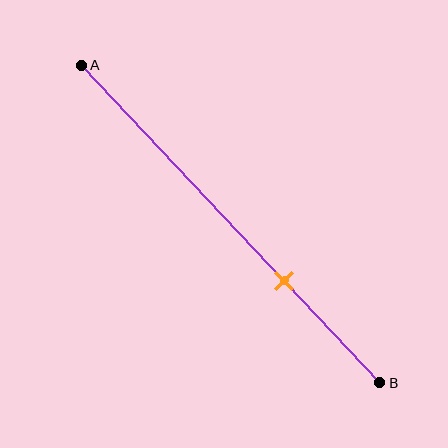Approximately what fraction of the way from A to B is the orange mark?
The orange mark is approximately 70% of the way from A to B.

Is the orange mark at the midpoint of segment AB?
No, the mark is at about 70% from A, not at the 50% midpoint.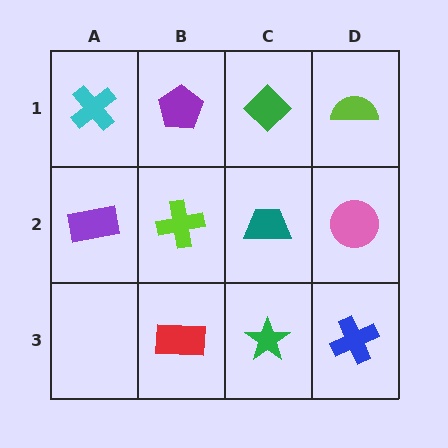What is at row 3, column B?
A red rectangle.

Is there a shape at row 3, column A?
No, that cell is empty.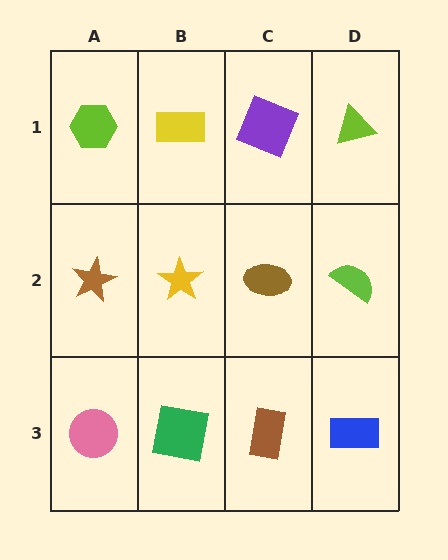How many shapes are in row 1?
4 shapes.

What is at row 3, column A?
A pink circle.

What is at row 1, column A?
A lime hexagon.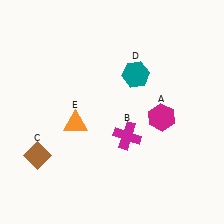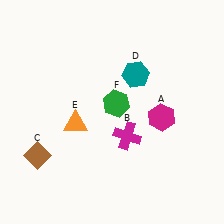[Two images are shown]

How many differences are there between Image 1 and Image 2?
There is 1 difference between the two images.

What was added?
A green hexagon (F) was added in Image 2.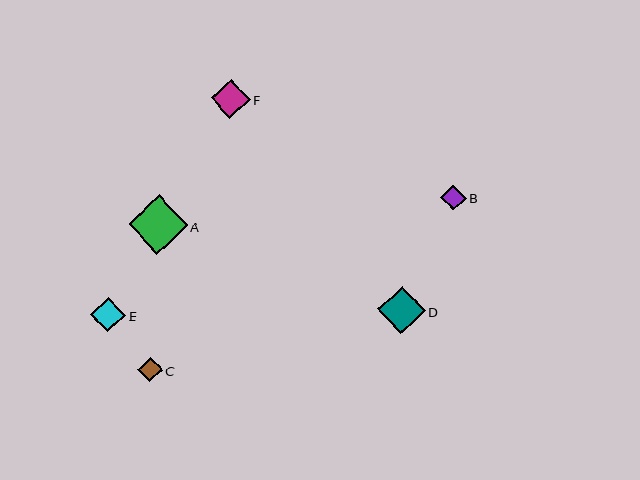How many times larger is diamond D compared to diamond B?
Diamond D is approximately 1.9 times the size of diamond B.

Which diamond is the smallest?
Diamond C is the smallest with a size of approximately 24 pixels.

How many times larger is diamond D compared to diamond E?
Diamond D is approximately 1.4 times the size of diamond E.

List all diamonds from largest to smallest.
From largest to smallest: A, D, F, E, B, C.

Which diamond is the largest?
Diamond A is the largest with a size of approximately 59 pixels.